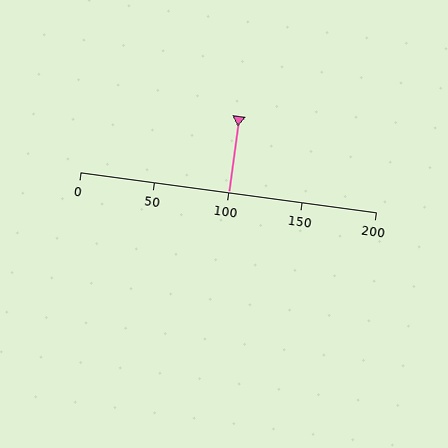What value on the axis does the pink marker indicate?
The marker indicates approximately 100.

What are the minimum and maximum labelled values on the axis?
The axis runs from 0 to 200.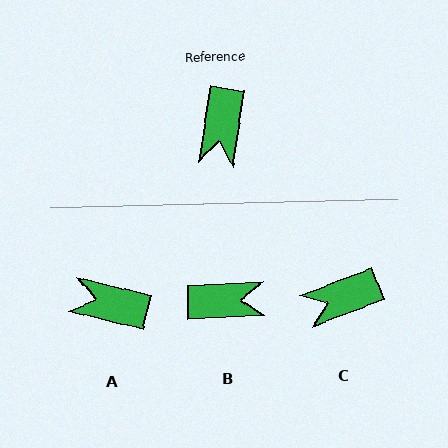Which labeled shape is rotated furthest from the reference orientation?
B, about 101 degrees away.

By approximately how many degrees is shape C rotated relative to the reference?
Approximately 60 degrees clockwise.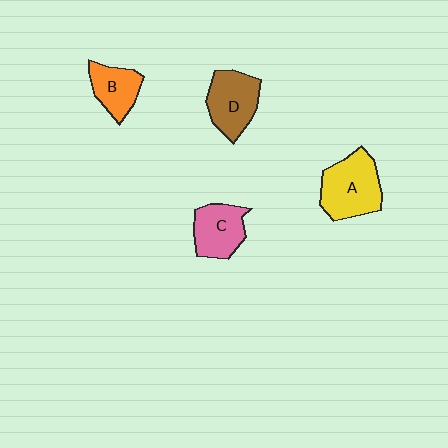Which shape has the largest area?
Shape A (yellow).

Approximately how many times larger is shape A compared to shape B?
Approximately 1.6 times.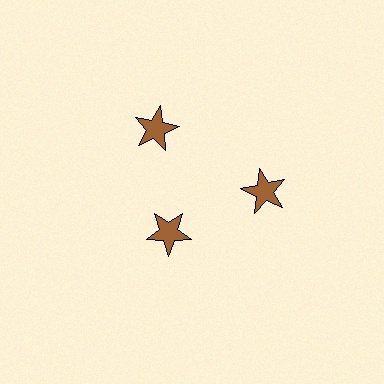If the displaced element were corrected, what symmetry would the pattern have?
It would have 3-fold rotational symmetry — the pattern would map onto itself every 120 degrees.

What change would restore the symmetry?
The symmetry would be restored by moving it outward, back onto the ring so that all 3 stars sit at equal angles and equal distance from the center.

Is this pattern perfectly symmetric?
No. The 3 brown stars are arranged in a ring, but one element near the 7 o'clock position is pulled inward toward the center, breaking the 3-fold rotational symmetry.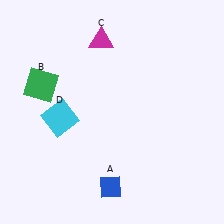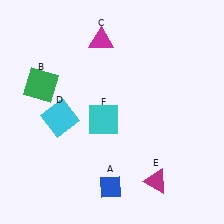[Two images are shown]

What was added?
A magenta triangle (E), a cyan square (F) were added in Image 2.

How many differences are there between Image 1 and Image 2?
There are 2 differences between the two images.